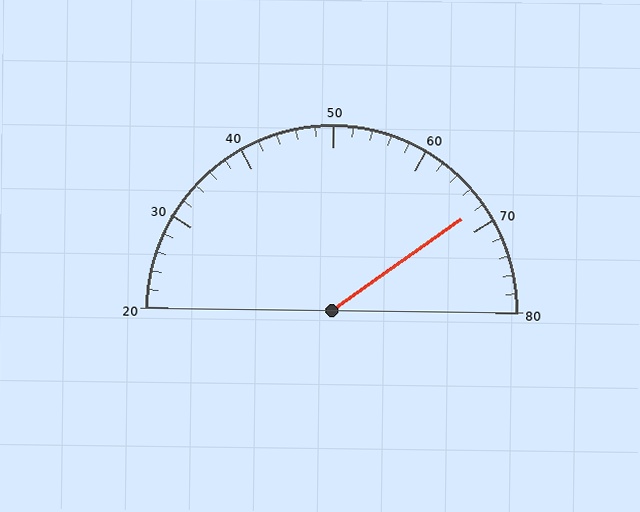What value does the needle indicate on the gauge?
The needle indicates approximately 68.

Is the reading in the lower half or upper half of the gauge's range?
The reading is in the upper half of the range (20 to 80).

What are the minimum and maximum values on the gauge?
The gauge ranges from 20 to 80.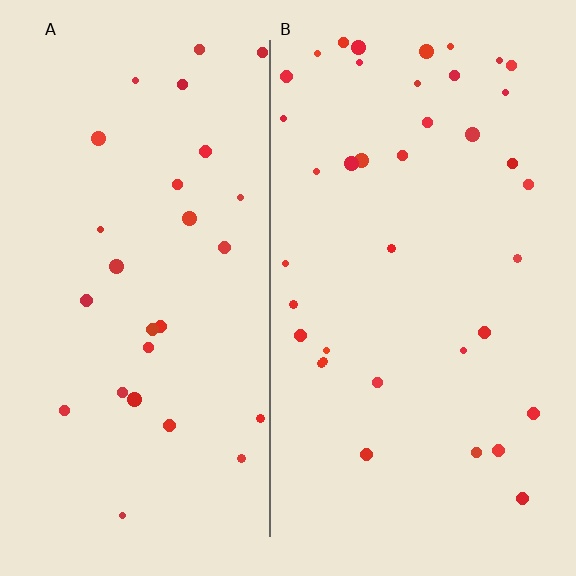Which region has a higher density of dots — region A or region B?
B (the right).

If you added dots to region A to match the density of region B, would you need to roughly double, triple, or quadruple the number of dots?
Approximately double.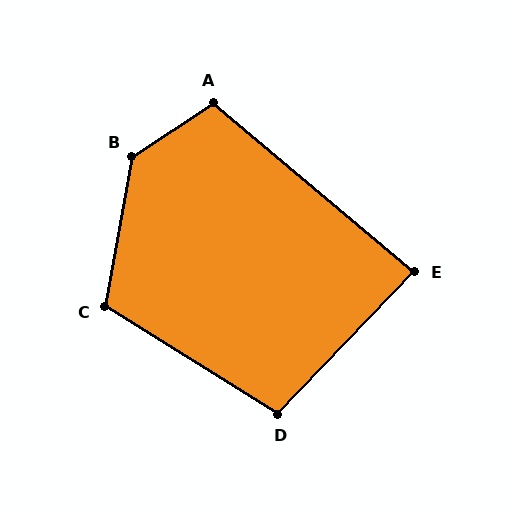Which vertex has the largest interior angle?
B, at approximately 134 degrees.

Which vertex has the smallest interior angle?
E, at approximately 86 degrees.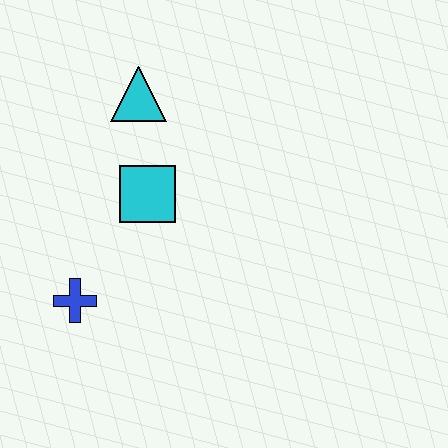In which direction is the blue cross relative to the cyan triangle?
The blue cross is below the cyan triangle.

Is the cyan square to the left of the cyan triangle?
No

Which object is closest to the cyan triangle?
The cyan square is closest to the cyan triangle.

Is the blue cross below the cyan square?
Yes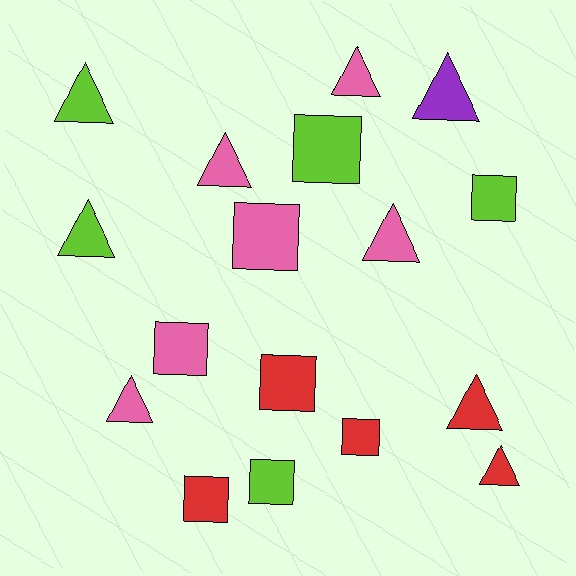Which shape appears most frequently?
Triangle, with 9 objects.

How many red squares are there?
There are 3 red squares.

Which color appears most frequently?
Pink, with 6 objects.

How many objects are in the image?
There are 17 objects.